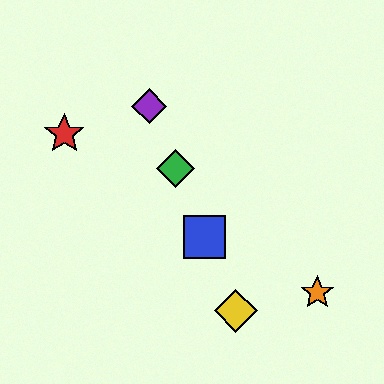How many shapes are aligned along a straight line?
4 shapes (the blue square, the green diamond, the yellow diamond, the purple diamond) are aligned along a straight line.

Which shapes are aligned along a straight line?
The blue square, the green diamond, the yellow diamond, the purple diamond are aligned along a straight line.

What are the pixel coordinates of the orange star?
The orange star is at (317, 292).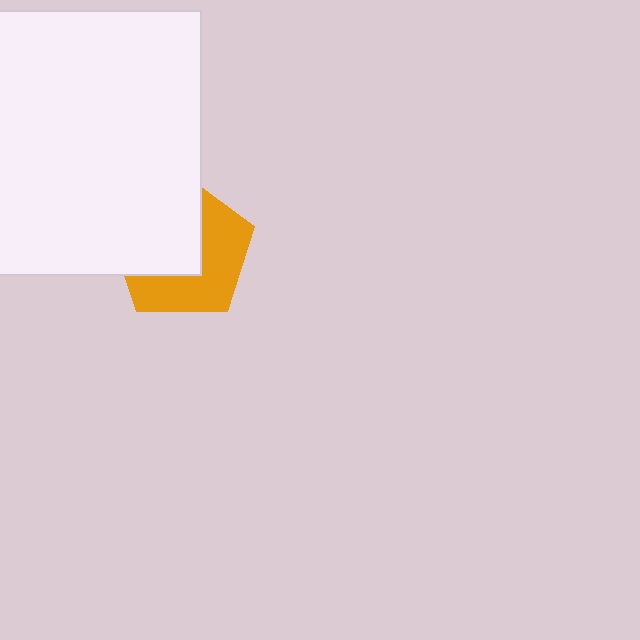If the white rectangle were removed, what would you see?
You would see the complete orange pentagon.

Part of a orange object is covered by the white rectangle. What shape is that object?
It is a pentagon.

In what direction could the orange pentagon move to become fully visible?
The orange pentagon could move toward the lower-right. That would shift it out from behind the white rectangle entirely.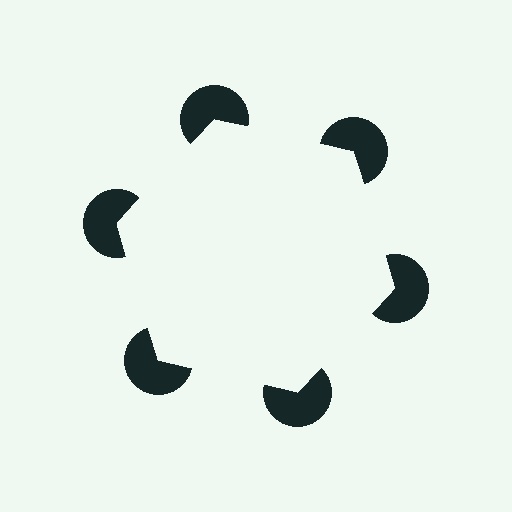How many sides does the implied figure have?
6 sides.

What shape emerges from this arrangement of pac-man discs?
An illusory hexagon — its edges are inferred from the aligned wedge cuts in the pac-man discs, not physically drawn.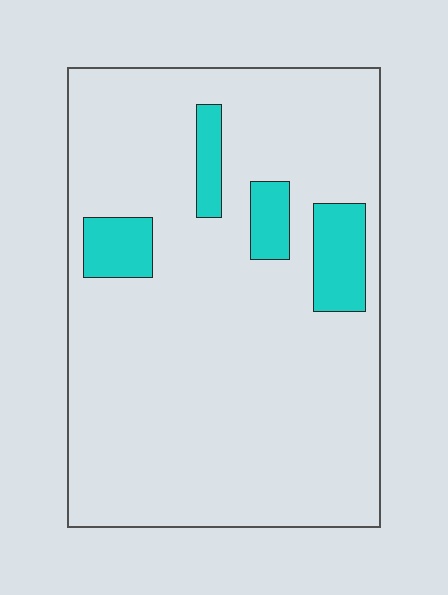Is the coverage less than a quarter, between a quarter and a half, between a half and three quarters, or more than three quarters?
Less than a quarter.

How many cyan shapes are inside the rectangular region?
4.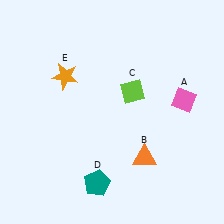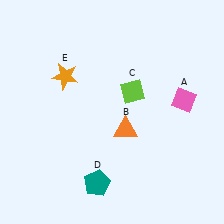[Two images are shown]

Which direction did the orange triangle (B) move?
The orange triangle (B) moved up.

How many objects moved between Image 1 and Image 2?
1 object moved between the two images.